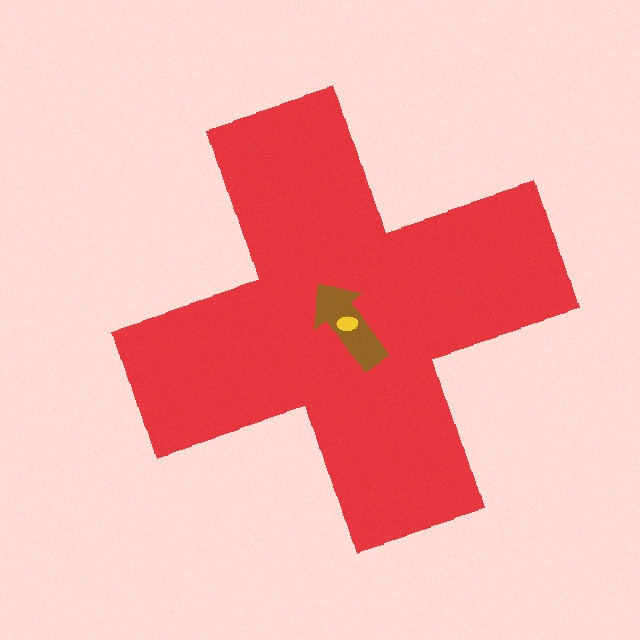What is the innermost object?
The yellow ellipse.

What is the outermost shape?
The red cross.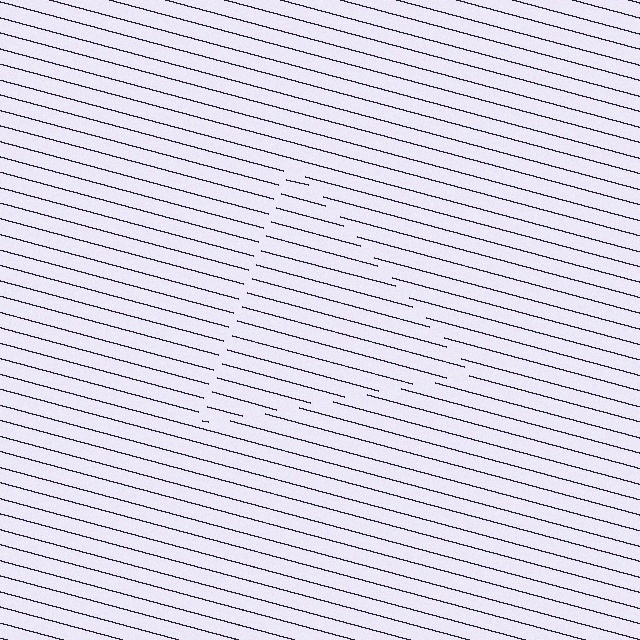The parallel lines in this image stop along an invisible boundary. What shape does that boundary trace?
An illusory triangle. The interior of the shape contains the same grating, shifted by half a period — the contour is defined by the phase discontinuity where line-ends from the inner and outer gratings abut.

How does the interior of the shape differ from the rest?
The interior of the shape contains the same grating, shifted by half a period — the contour is defined by the phase discontinuity where line-ends from the inner and outer gratings abut.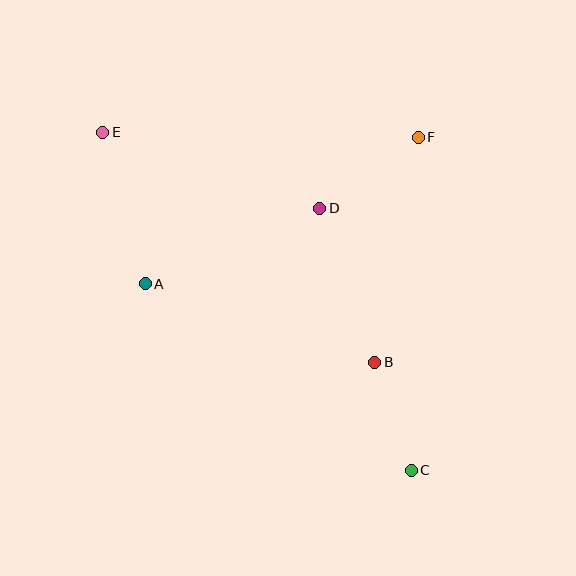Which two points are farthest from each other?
Points C and E are farthest from each other.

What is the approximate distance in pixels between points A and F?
The distance between A and F is approximately 310 pixels.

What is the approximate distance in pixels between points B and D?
The distance between B and D is approximately 164 pixels.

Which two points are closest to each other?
Points B and C are closest to each other.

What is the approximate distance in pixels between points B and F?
The distance between B and F is approximately 229 pixels.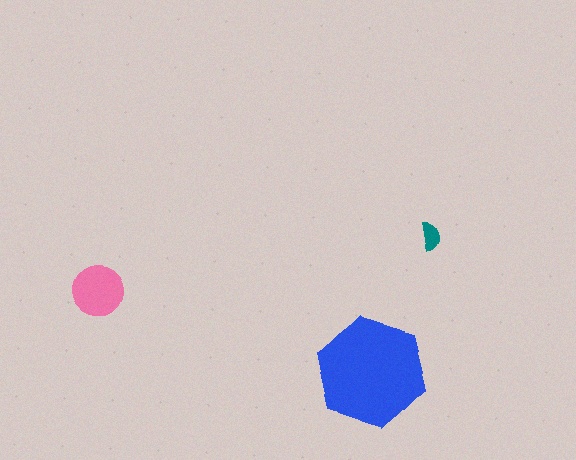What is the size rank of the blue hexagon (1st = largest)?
1st.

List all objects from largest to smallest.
The blue hexagon, the pink circle, the teal semicircle.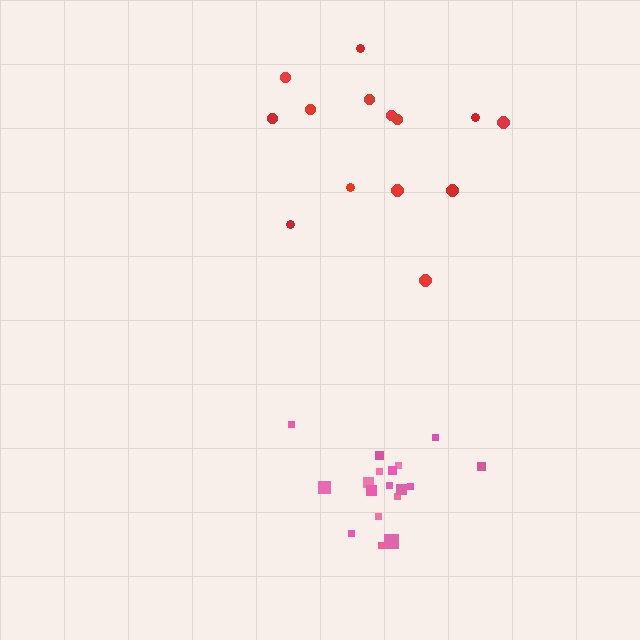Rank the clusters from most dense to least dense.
pink, red.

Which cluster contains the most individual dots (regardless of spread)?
Pink (18).